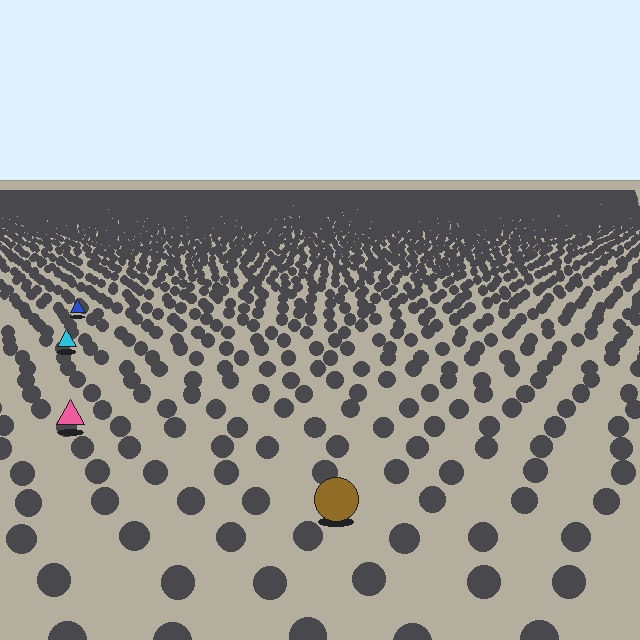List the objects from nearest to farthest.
From nearest to farthest: the brown circle, the pink triangle, the cyan triangle, the blue triangle.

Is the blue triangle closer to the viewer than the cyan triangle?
No. The cyan triangle is closer — you can tell from the texture gradient: the ground texture is coarser near it.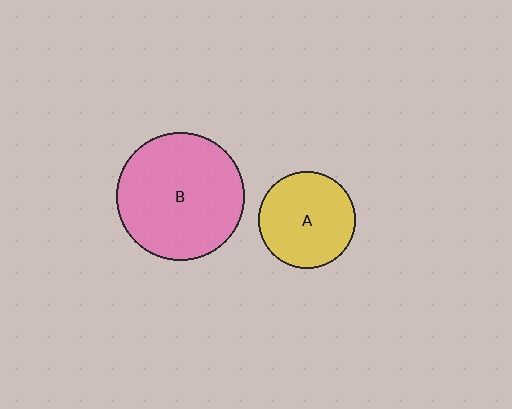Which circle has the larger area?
Circle B (pink).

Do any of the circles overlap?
No, none of the circles overlap.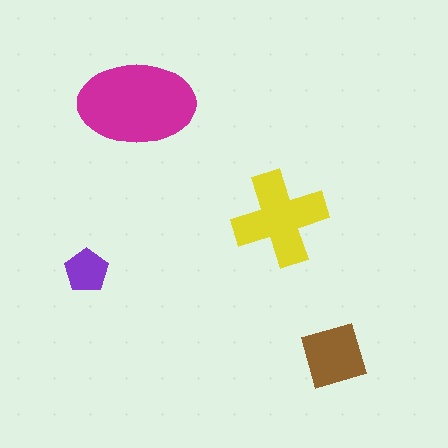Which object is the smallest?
The purple pentagon.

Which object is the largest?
The magenta ellipse.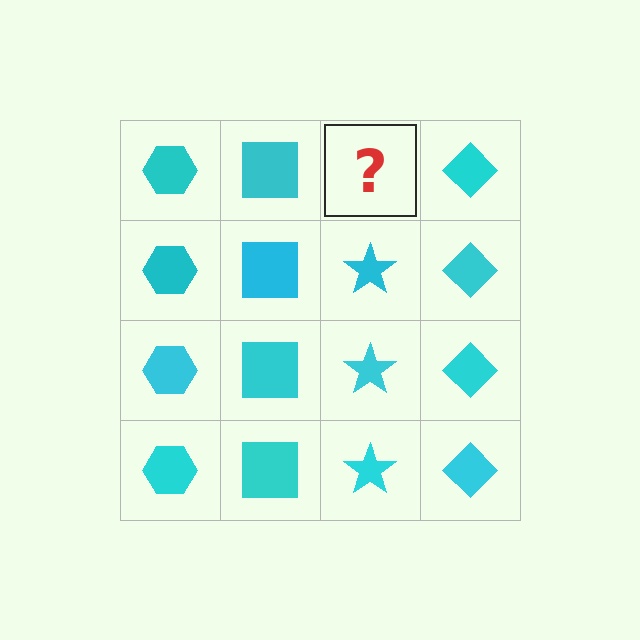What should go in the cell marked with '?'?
The missing cell should contain a cyan star.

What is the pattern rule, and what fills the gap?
The rule is that each column has a consistent shape. The gap should be filled with a cyan star.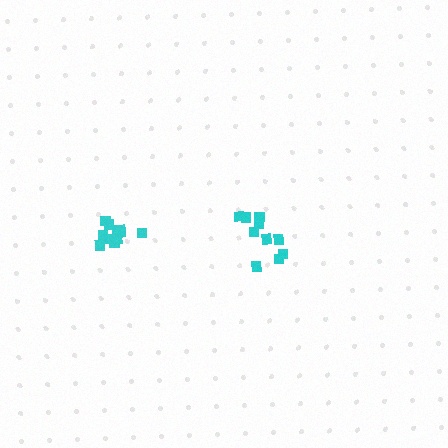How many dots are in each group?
Group 1: 10 dots, Group 2: 12 dots (22 total).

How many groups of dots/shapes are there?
There are 2 groups.